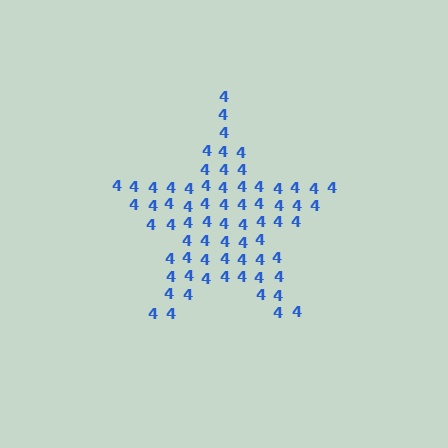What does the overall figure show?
The overall figure shows a star.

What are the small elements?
The small elements are digit 4's.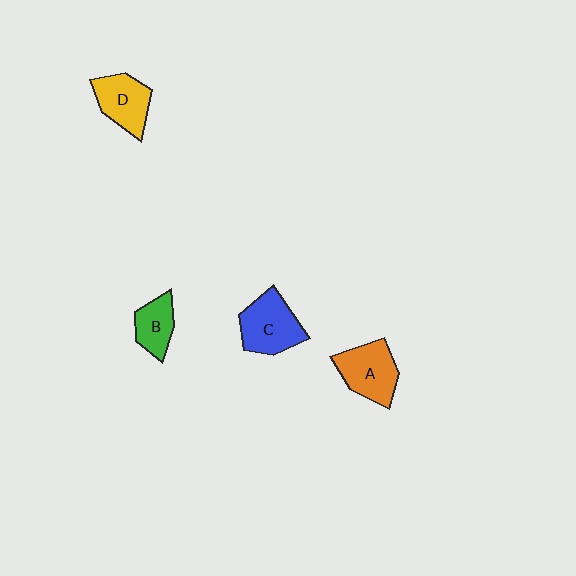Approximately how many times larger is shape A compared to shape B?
Approximately 1.5 times.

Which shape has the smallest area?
Shape B (green).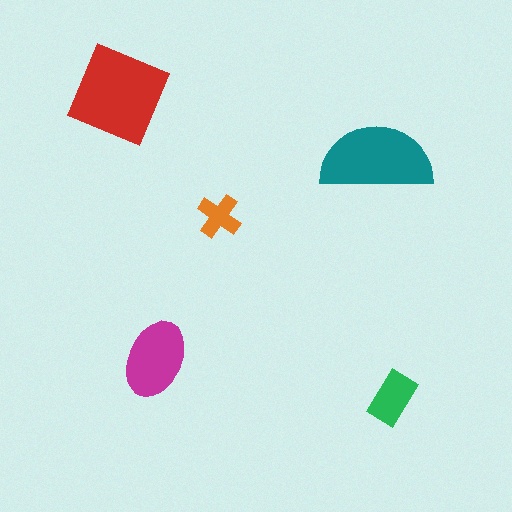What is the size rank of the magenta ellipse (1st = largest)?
3rd.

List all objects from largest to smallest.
The red diamond, the teal semicircle, the magenta ellipse, the green rectangle, the orange cross.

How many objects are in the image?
There are 5 objects in the image.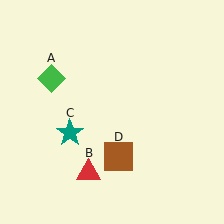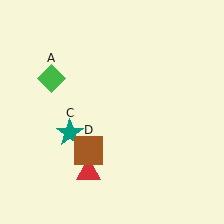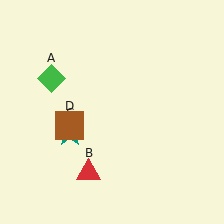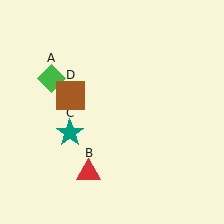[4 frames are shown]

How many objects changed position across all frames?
1 object changed position: brown square (object D).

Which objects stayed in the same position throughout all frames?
Green diamond (object A) and red triangle (object B) and teal star (object C) remained stationary.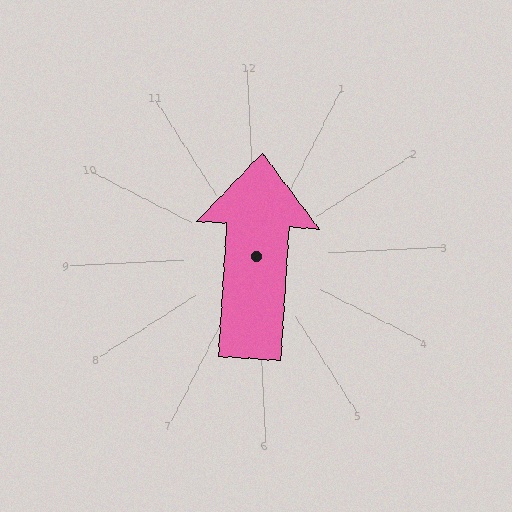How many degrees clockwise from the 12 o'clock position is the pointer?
Approximately 6 degrees.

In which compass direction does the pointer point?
North.